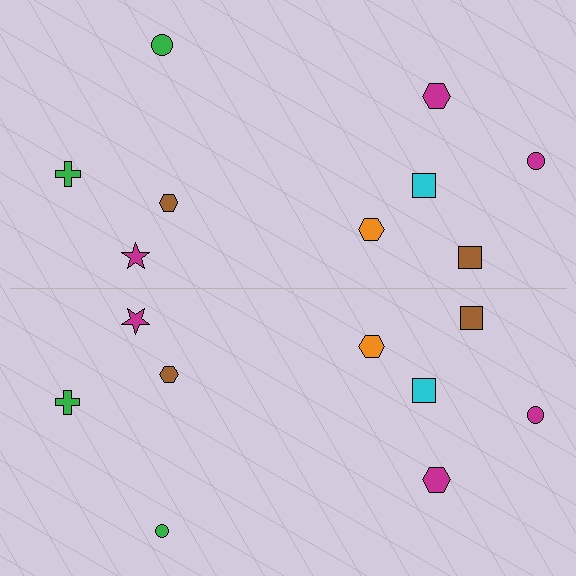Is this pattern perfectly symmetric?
No, the pattern is not perfectly symmetric. The green circle on the bottom side has a different size than its mirror counterpart.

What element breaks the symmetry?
The green circle on the bottom side has a different size than its mirror counterpart.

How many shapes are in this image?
There are 18 shapes in this image.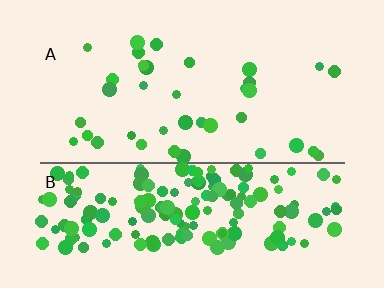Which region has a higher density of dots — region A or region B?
B (the bottom).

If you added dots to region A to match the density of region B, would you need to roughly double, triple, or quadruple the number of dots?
Approximately quadruple.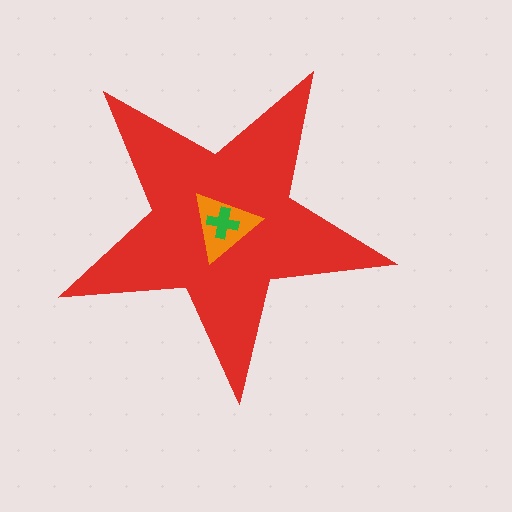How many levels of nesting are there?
3.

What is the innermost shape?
The green cross.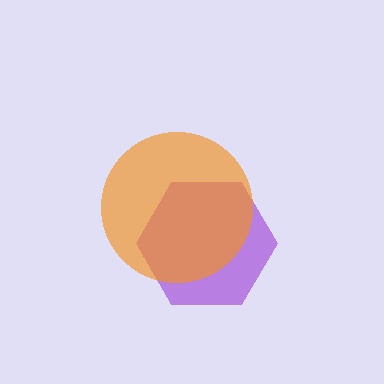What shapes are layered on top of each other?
The layered shapes are: a purple hexagon, an orange circle.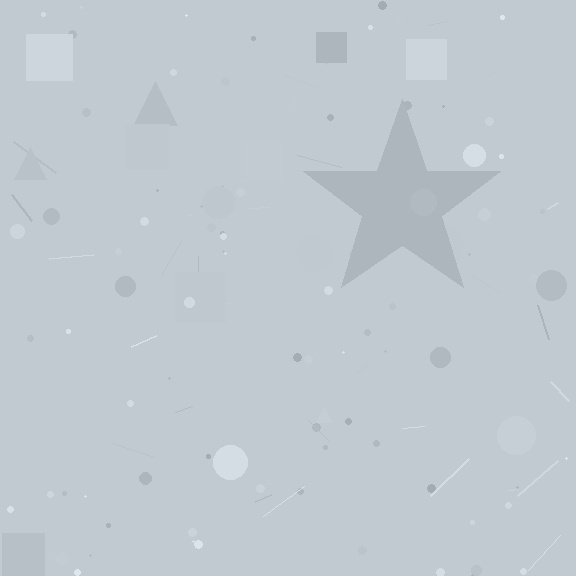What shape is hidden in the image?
A star is hidden in the image.